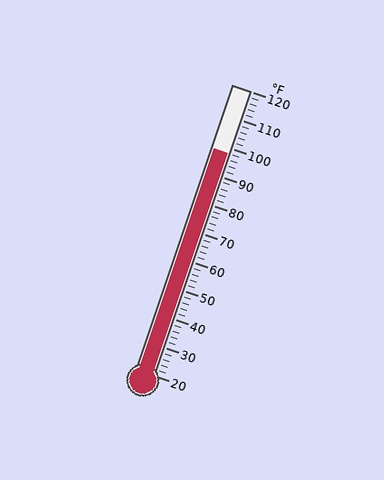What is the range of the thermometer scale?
The thermometer scale ranges from 20°F to 120°F.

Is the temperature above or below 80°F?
The temperature is above 80°F.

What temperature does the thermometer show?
The thermometer shows approximately 98°F.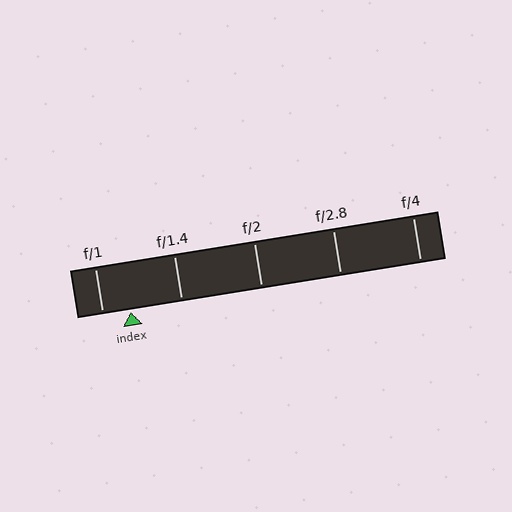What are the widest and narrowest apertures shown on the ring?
The widest aperture shown is f/1 and the narrowest is f/4.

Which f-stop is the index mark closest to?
The index mark is closest to f/1.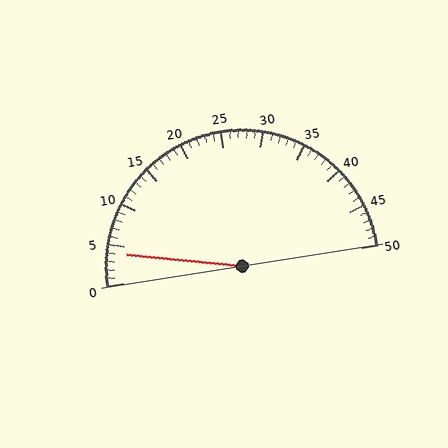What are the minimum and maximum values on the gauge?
The gauge ranges from 0 to 50.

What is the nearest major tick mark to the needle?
The nearest major tick mark is 5.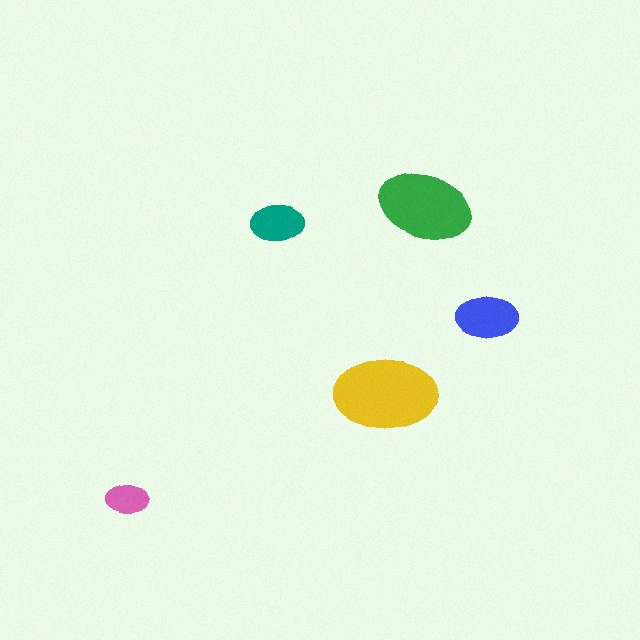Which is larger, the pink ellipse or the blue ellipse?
The blue one.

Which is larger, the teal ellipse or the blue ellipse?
The blue one.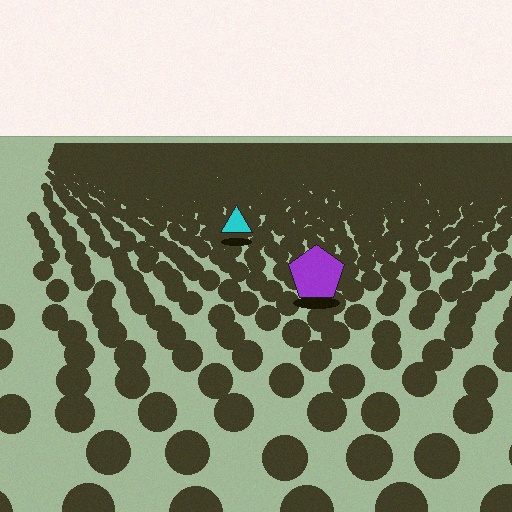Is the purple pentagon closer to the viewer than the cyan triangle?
Yes. The purple pentagon is closer — you can tell from the texture gradient: the ground texture is coarser near it.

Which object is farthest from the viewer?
The cyan triangle is farthest from the viewer. It appears smaller and the ground texture around it is denser.